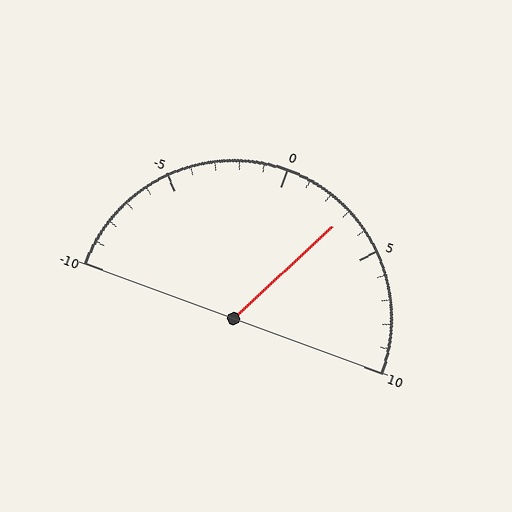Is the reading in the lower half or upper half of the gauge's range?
The reading is in the upper half of the range (-10 to 10).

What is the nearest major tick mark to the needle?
The nearest major tick mark is 5.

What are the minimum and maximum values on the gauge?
The gauge ranges from -10 to 10.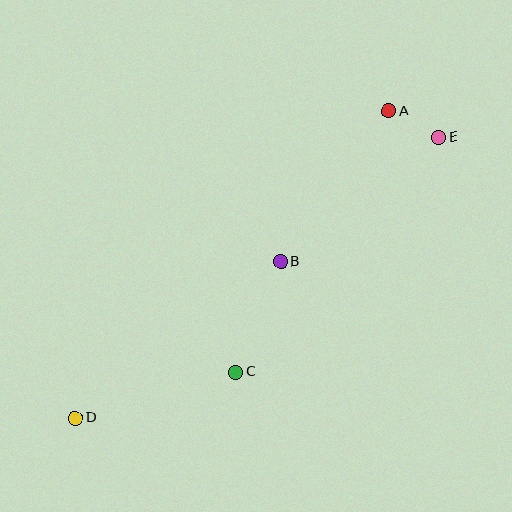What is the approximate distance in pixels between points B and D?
The distance between B and D is approximately 258 pixels.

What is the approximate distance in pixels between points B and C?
The distance between B and C is approximately 119 pixels.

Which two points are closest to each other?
Points A and E are closest to each other.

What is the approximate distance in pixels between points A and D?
The distance between A and D is approximately 439 pixels.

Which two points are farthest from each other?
Points D and E are farthest from each other.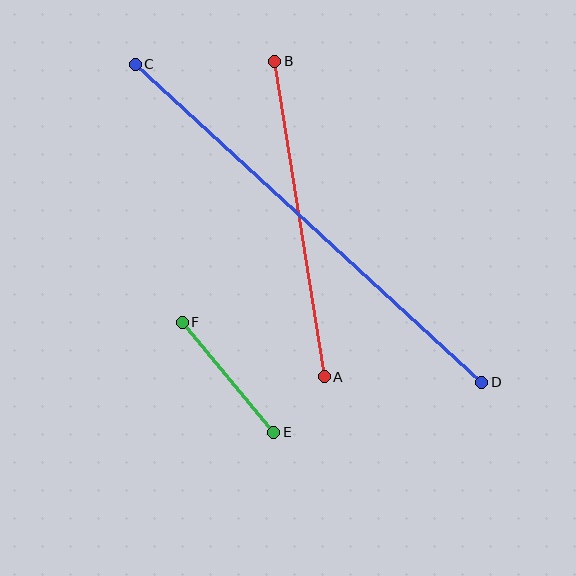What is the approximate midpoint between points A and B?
The midpoint is at approximately (300, 219) pixels.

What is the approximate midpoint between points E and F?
The midpoint is at approximately (228, 377) pixels.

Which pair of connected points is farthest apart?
Points C and D are farthest apart.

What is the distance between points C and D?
The distance is approximately 470 pixels.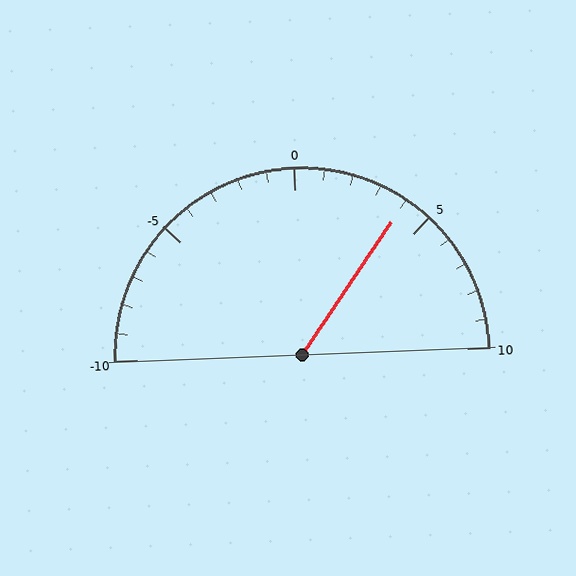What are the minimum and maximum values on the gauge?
The gauge ranges from -10 to 10.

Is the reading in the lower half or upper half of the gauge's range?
The reading is in the upper half of the range (-10 to 10).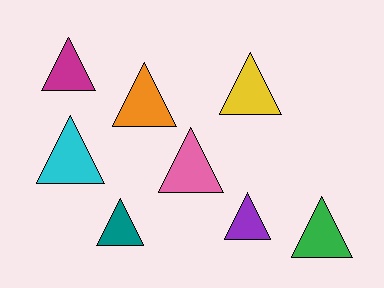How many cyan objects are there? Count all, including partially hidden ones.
There is 1 cyan object.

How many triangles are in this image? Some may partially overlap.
There are 8 triangles.